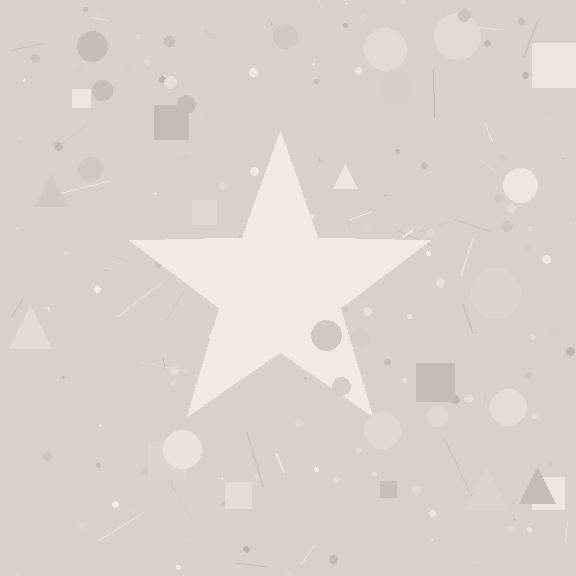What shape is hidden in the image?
A star is hidden in the image.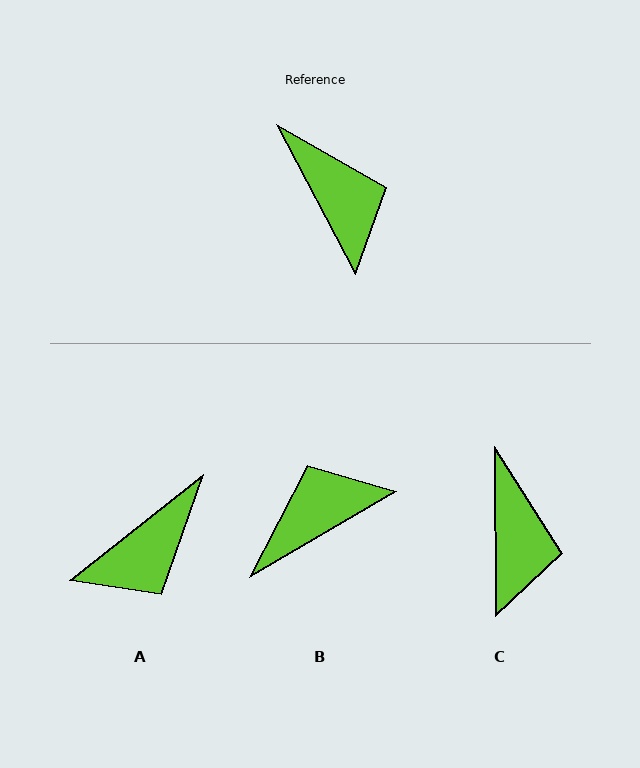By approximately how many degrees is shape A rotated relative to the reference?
Approximately 80 degrees clockwise.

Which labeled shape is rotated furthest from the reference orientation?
B, about 92 degrees away.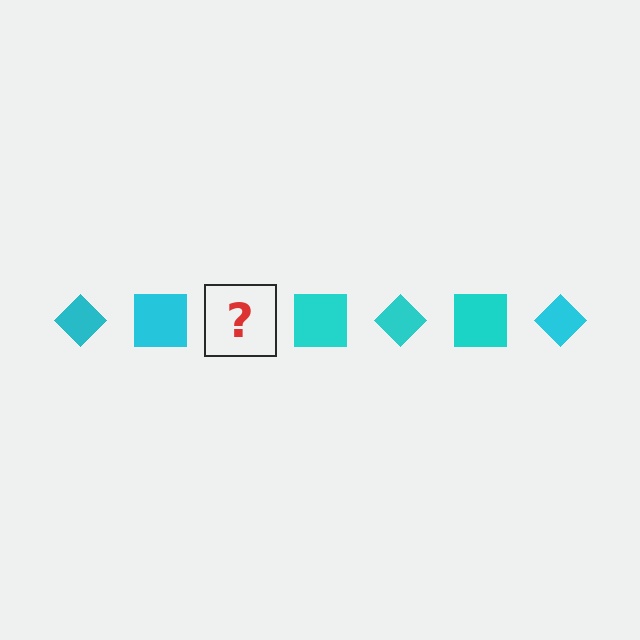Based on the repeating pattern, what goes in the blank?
The blank should be a cyan diamond.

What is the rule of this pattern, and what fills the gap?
The rule is that the pattern cycles through diamond, square shapes in cyan. The gap should be filled with a cyan diamond.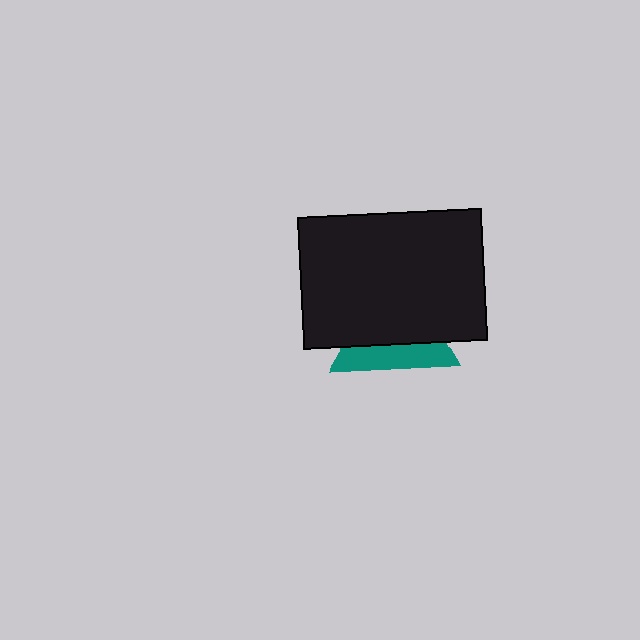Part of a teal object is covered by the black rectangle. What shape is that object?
It is a triangle.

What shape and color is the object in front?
The object in front is a black rectangle.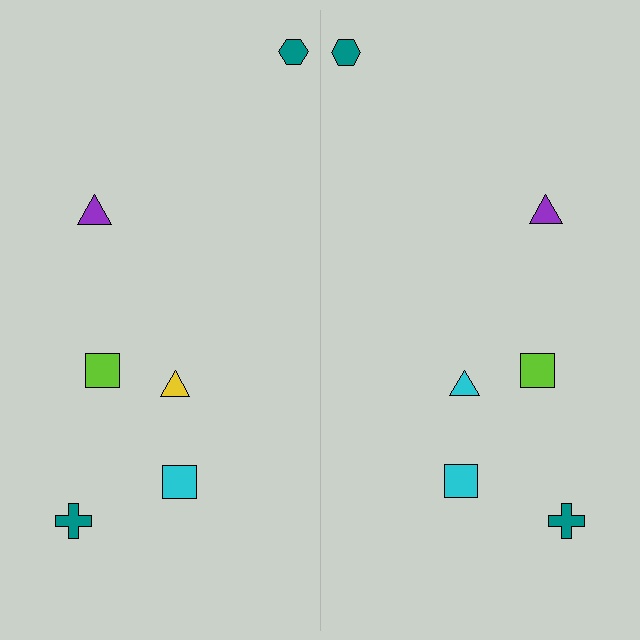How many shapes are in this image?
There are 12 shapes in this image.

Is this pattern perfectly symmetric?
No, the pattern is not perfectly symmetric. The cyan triangle on the right side breaks the symmetry — its mirror counterpart is yellow.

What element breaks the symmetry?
The cyan triangle on the right side breaks the symmetry — its mirror counterpart is yellow.